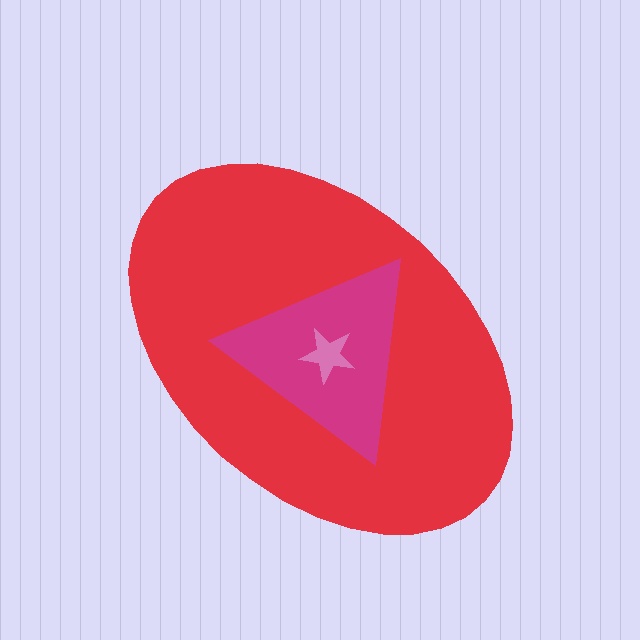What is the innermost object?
The pink star.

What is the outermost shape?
The red ellipse.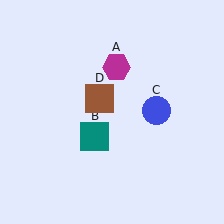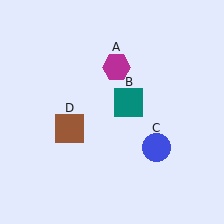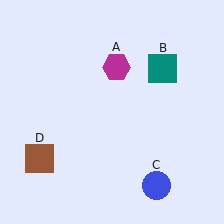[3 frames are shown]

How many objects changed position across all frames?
3 objects changed position: teal square (object B), blue circle (object C), brown square (object D).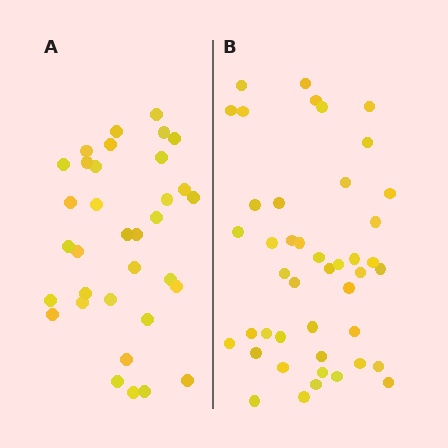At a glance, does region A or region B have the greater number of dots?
Region B (the right region) has more dots.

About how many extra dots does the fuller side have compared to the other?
Region B has roughly 10 or so more dots than region A.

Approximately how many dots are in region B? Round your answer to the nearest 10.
About 40 dots. (The exact count is 44, which rounds to 40.)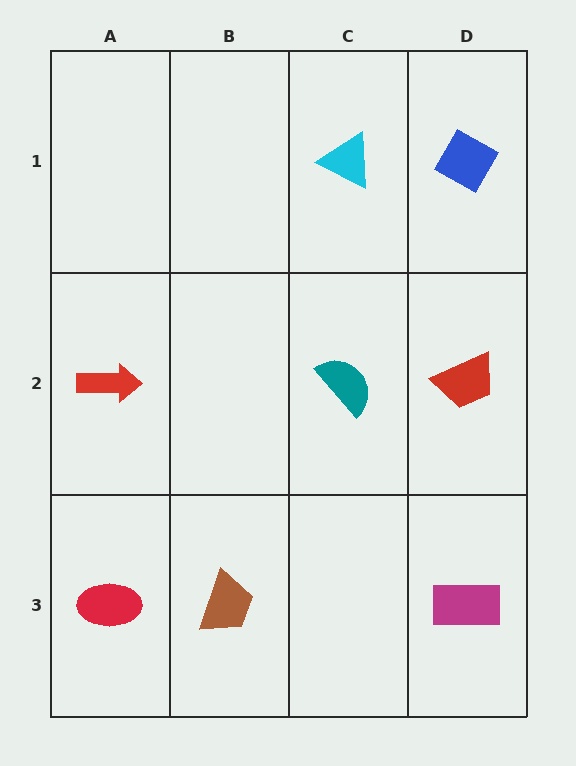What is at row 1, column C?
A cyan triangle.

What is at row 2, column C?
A teal semicircle.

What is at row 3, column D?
A magenta rectangle.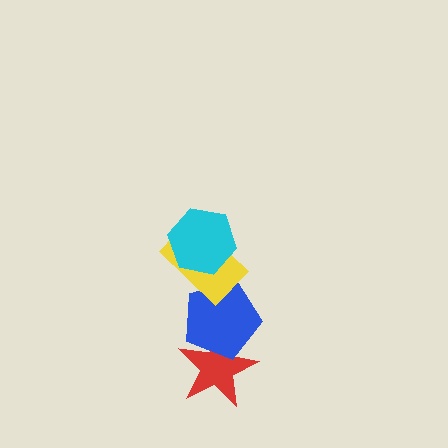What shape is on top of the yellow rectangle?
The cyan hexagon is on top of the yellow rectangle.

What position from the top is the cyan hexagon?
The cyan hexagon is 1st from the top.